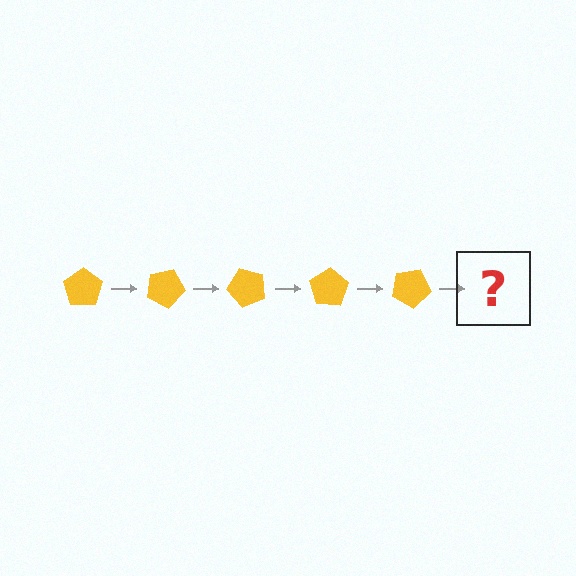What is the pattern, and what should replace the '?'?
The pattern is that the pentagon rotates 25 degrees each step. The '?' should be a yellow pentagon rotated 125 degrees.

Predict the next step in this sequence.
The next step is a yellow pentagon rotated 125 degrees.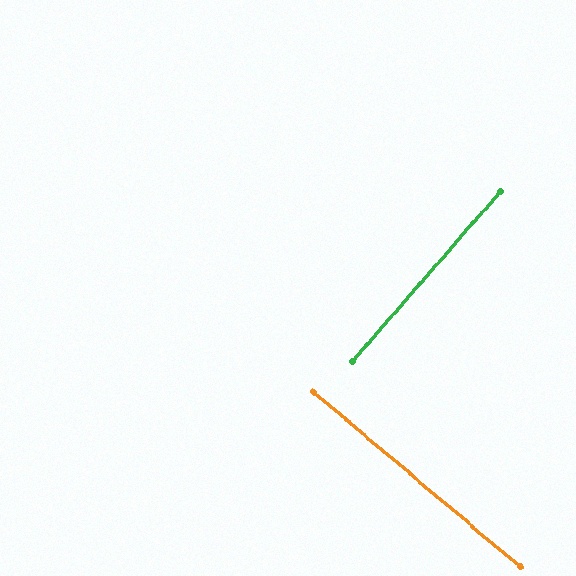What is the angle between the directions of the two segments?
Approximately 89 degrees.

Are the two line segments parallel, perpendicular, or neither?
Perpendicular — they meet at approximately 89°.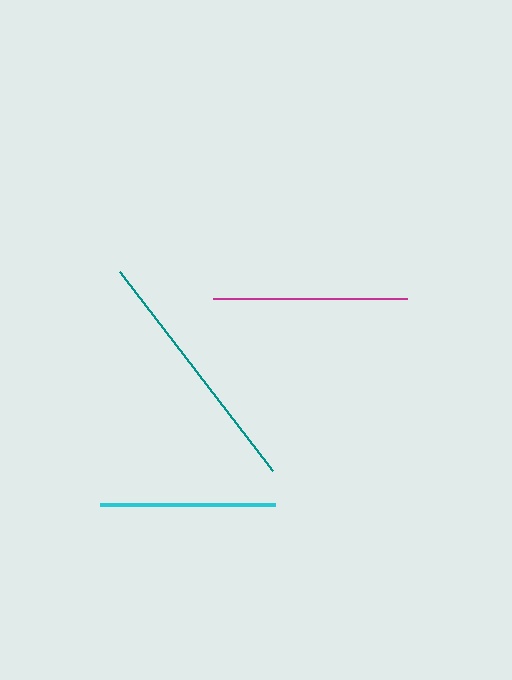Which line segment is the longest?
The teal line is the longest at approximately 251 pixels.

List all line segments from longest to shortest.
From longest to shortest: teal, magenta, cyan.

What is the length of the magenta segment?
The magenta segment is approximately 194 pixels long.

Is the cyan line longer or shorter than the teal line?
The teal line is longer than the cyan line.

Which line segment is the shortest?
The cyan line is the shortest at approximately 175 pixels.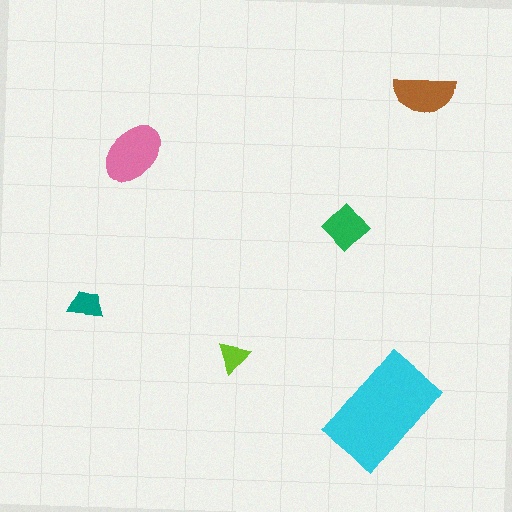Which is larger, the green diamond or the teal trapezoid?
The green diamond.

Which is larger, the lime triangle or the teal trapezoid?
The teal trapezoid.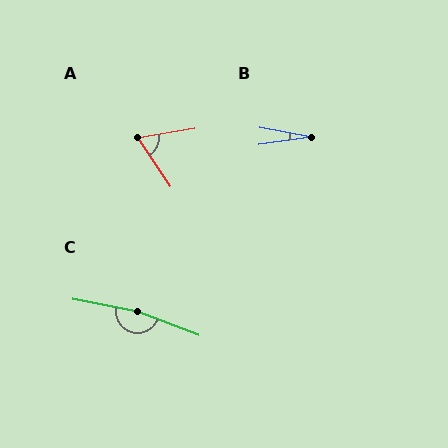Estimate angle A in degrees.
Approximately 65 degrees.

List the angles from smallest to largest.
B (18°), A (65°), C (170°).